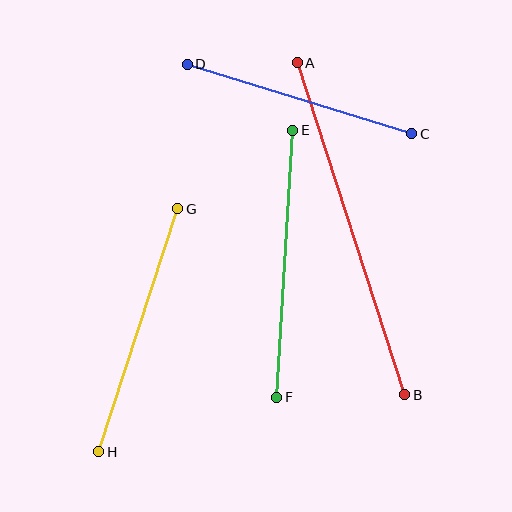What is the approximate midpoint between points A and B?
The midpoint is at approximately (351, 229) pixels.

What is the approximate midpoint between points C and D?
The midpoint is at approximately (299, 99) pixels.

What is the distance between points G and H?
The distance is approximately 255 pixels.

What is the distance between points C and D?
The distance is approximately 235 pixels.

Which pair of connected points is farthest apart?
Points A and B are farthest apart.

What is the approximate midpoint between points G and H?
The midpoint is at approximately (138, 330) pixels.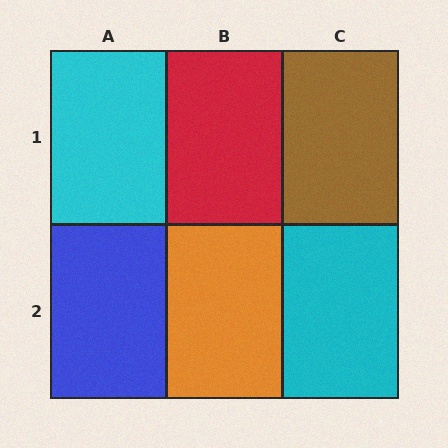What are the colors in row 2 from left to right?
Blue, orange, cyan.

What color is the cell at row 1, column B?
Red.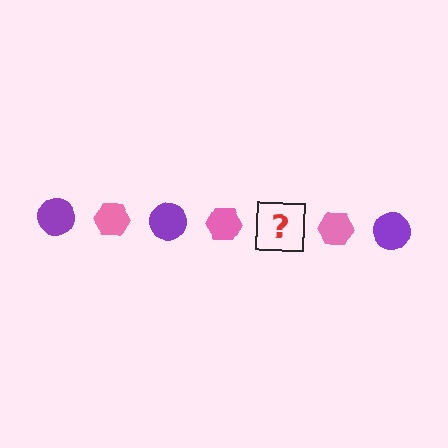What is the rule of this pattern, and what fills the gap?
The rule is that the pattern alternates between purple circle and pink hexagon. The gap should be filled with a purple circle.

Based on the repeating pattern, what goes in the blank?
The blank should be a purple circle.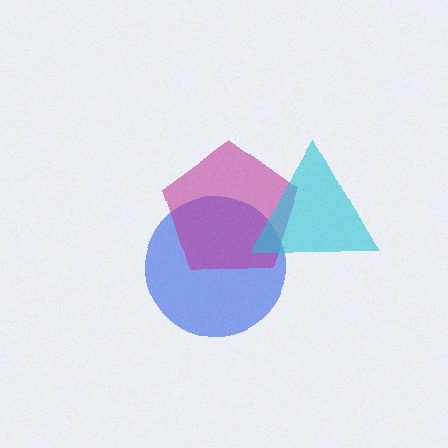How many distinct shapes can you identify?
There are 3 distinct shapes: a blue circle, a magenta pentagon, a cyan triangle.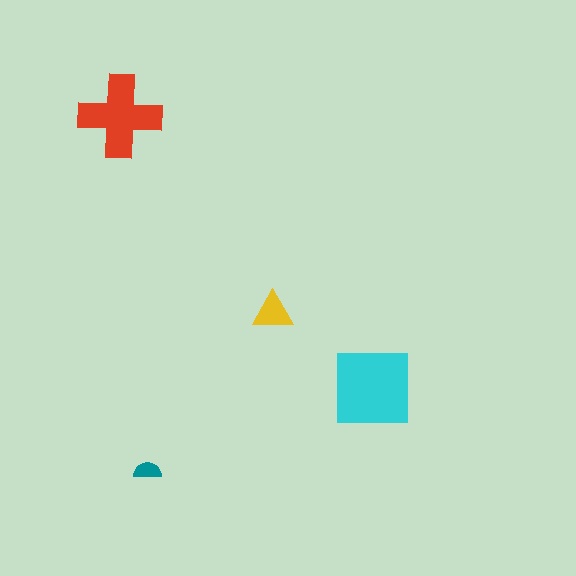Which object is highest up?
The red cross is topmost.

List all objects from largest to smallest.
The cyan square, the red cross, the yellow triangle, the teal semicircle.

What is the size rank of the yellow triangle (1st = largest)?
3rd.